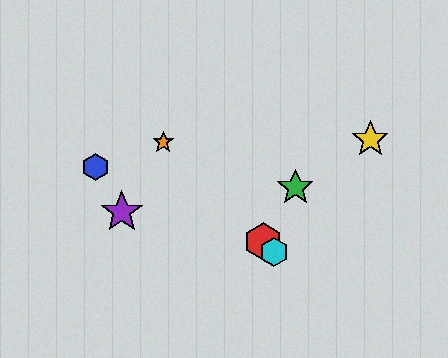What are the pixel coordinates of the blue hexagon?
The blue hexagon is at (96, 167).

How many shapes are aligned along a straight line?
3 shapes (the red hexagon, the orange star, the cyan hexagon) are aligned along a straight line.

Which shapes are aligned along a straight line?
The red hexagon, the orange star, the cyan hexagon are aligned along a straight line.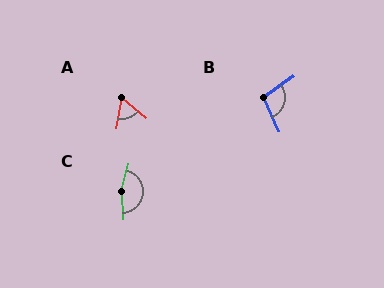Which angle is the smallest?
A, at approximately 59 degrees.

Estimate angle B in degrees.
Approximately 102 degrees.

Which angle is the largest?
C, at approximately 160 degrees.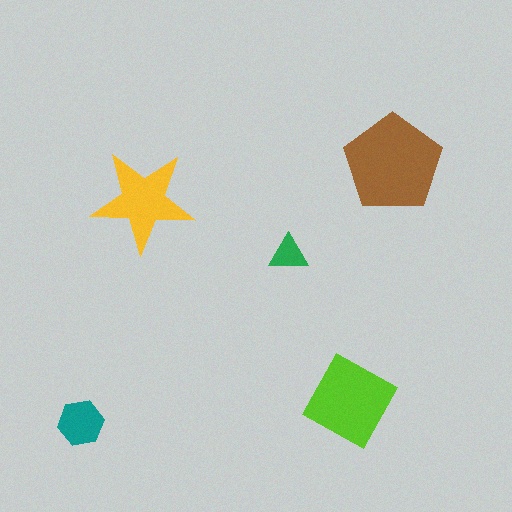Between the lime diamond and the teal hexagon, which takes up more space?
The lime diamond.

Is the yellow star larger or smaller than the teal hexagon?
Larger.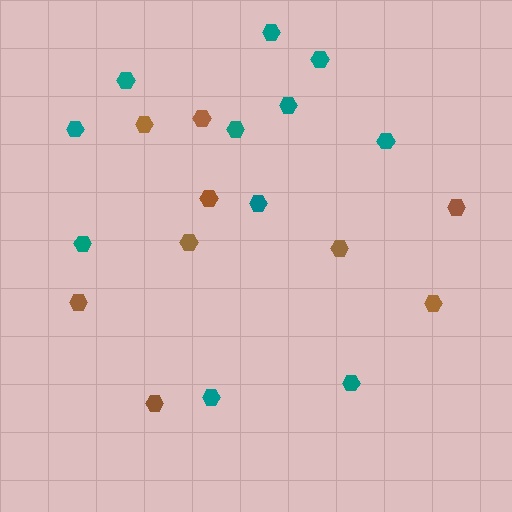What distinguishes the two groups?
There are 2 groups: one group of brown hexagons (9) and one group of teal hexagons (11).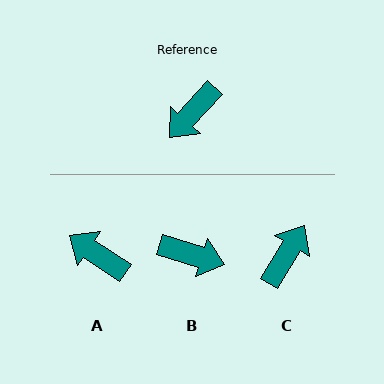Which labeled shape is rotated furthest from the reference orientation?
C, about 169 degrees away.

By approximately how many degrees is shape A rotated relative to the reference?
Approximately 81 degrees clockwise.